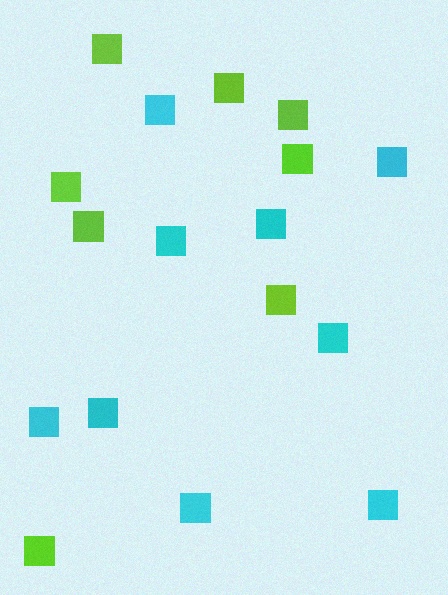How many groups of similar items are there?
There are 2 groups: one group of lime squares (8) and one group of cyan squares (9).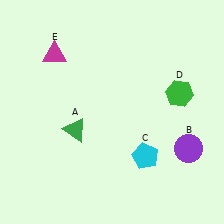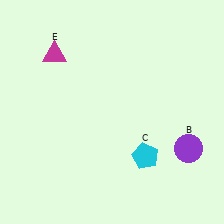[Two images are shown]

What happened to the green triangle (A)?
The green triangle (A) was removed in Image 2. It was in the bottom-left area of Image 1.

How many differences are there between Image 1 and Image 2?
There are 2 differences between the two images.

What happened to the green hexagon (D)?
The green hexagon (D) was removed in Image 2. It was in the top-right area of Image 1.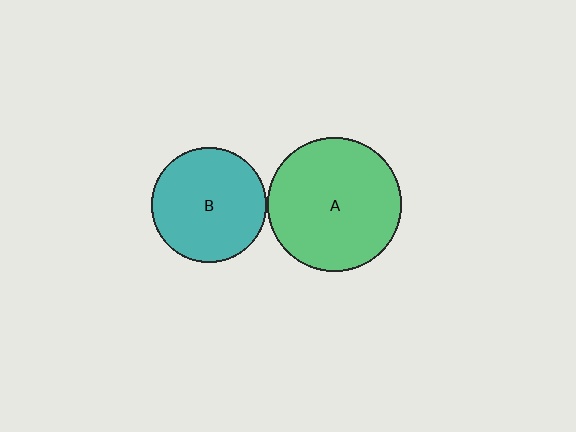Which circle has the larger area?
Circle A (green).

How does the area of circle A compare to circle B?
Approximately 1.3 times.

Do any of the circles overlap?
No, none of the circles overlap.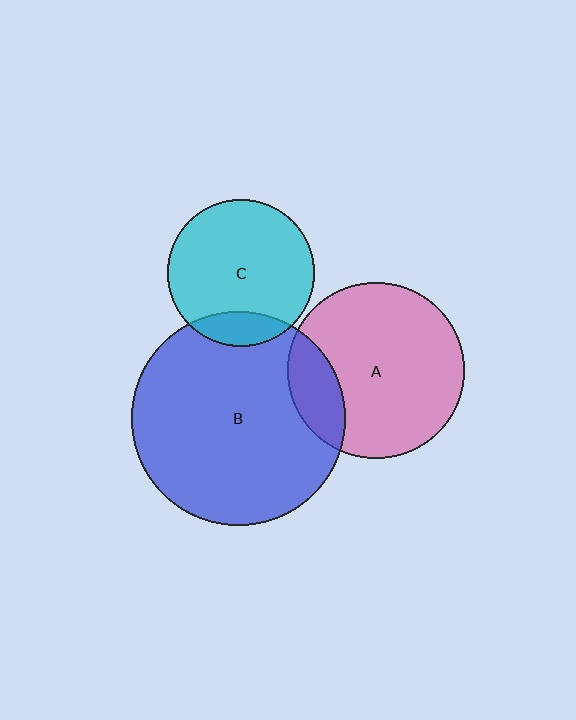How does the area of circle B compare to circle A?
Approximately 1.5 times.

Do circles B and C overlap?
Yes.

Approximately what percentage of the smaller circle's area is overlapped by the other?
Approximately 15%.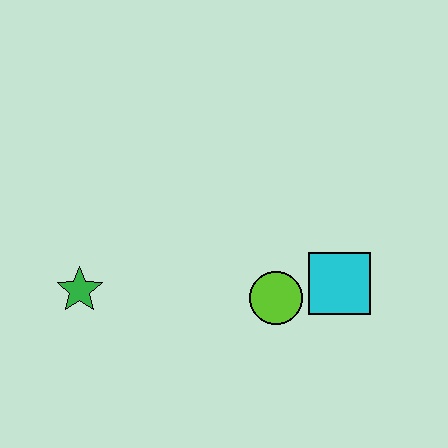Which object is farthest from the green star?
The cyan square is farthest from the green star.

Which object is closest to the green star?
The lime circle is closest to the green star.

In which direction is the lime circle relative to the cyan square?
The lime circle is to the left of the cyan square.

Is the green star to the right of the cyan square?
No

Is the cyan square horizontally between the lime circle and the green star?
No